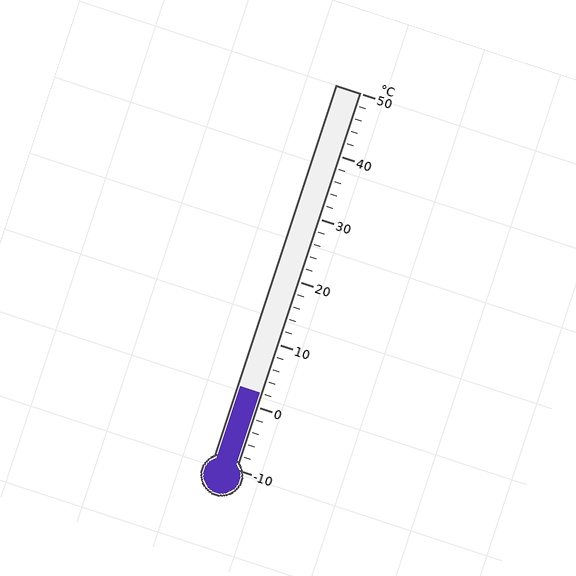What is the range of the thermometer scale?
The thermometer scale ranges from -10°C to 50°C.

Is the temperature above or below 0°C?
The temperature is above 0°C.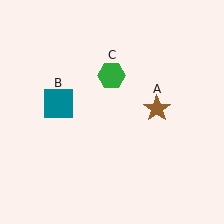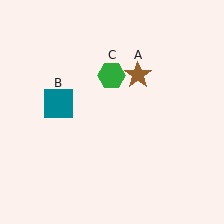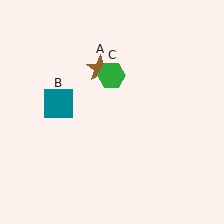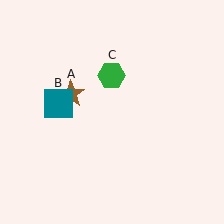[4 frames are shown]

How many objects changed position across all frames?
1 object changed position: brown star (object A).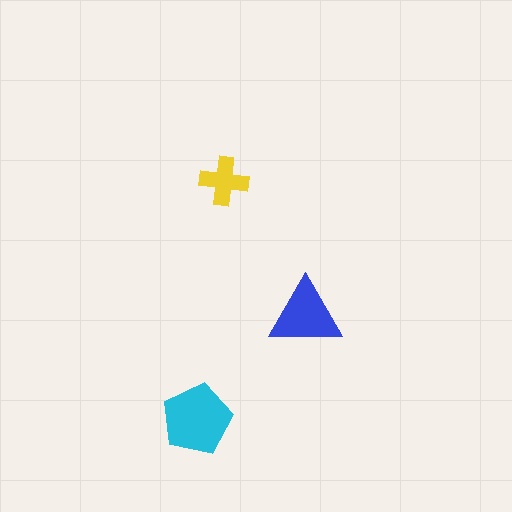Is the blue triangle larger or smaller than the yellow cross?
Larger.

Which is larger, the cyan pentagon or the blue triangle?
The cyan pentagon.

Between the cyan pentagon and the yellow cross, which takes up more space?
The cyan pentagon.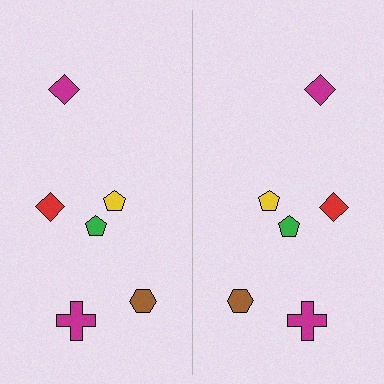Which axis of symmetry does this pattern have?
The pattern has a vertical axis of symmetry running through the center of the image.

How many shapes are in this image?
There are 12 shapes in this image.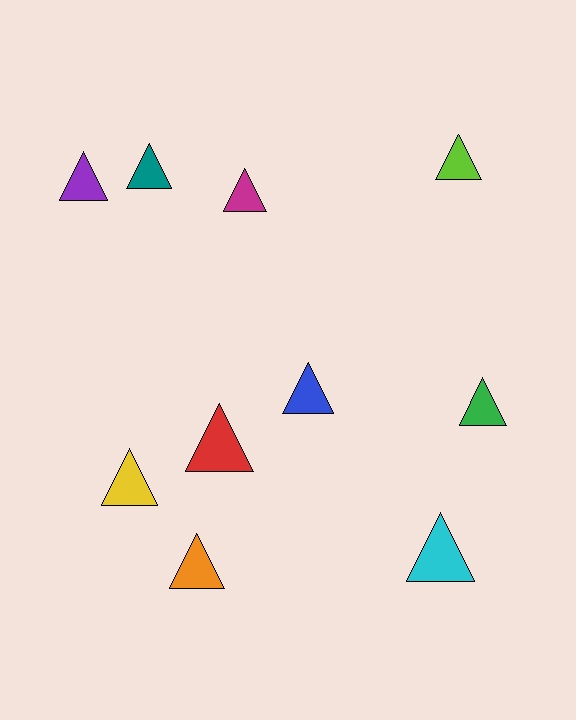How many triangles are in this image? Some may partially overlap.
There are 10 triangles.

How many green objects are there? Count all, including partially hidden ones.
There is 1 green object.